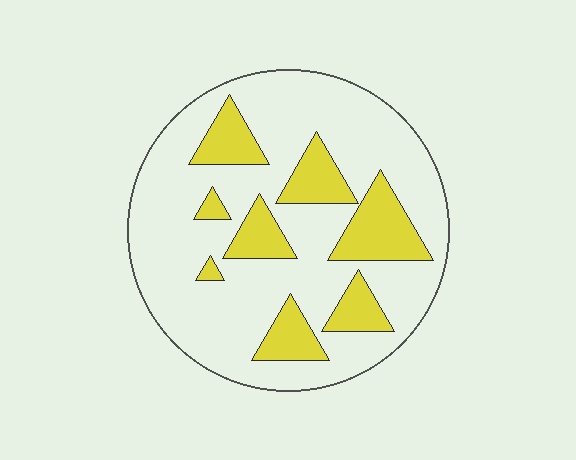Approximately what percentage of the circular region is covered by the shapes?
Approximately 25%.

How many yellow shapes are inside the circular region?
8.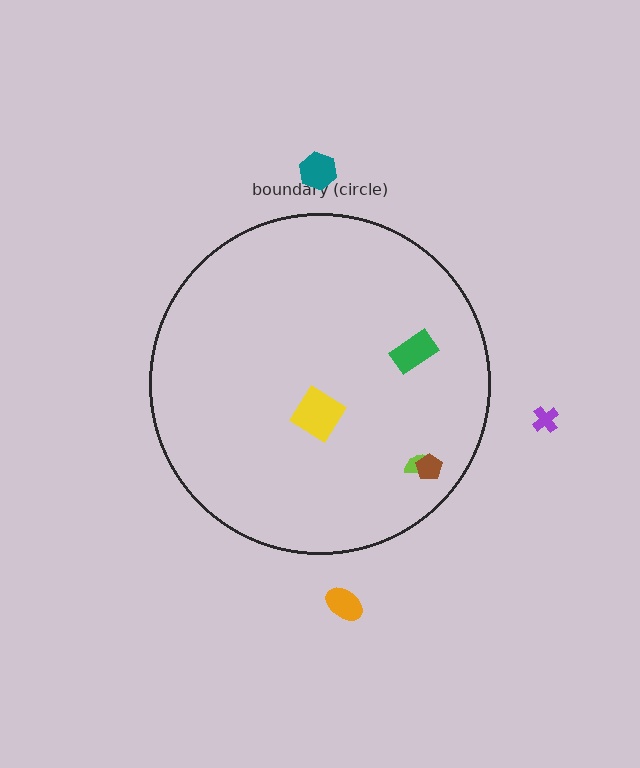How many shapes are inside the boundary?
4 inside, 3 outside.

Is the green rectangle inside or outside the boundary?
Inside.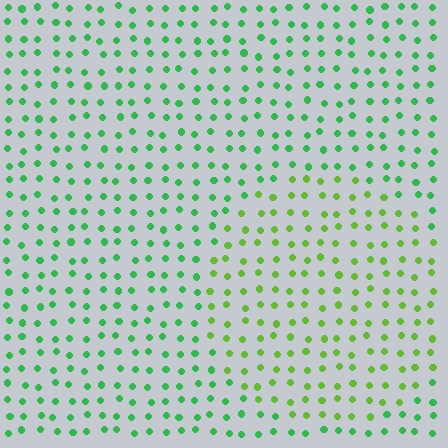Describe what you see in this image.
The image is filled with small green elements in a uniform arrangement. A circle-shaped region is visible where the elements are tinted to a slightly different hue, forming a subtle color boundary.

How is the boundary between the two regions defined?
The boundary is defined purely by a slight shift in hue (about 34 degrees). Spacing, size, and orientation are identical on both sides.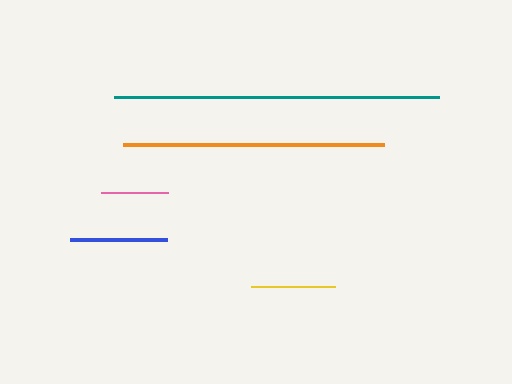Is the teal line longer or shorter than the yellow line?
The teal line is longer than the yellow line.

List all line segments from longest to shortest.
From longest to shortest: teal, orange, blue, yellow, pink.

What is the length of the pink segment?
The pink segment is approximately 67 pixels long.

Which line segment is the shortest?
The pink line is the shortest at approximately 67 pixels.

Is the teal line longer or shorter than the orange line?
The teal line is longer than the orange line.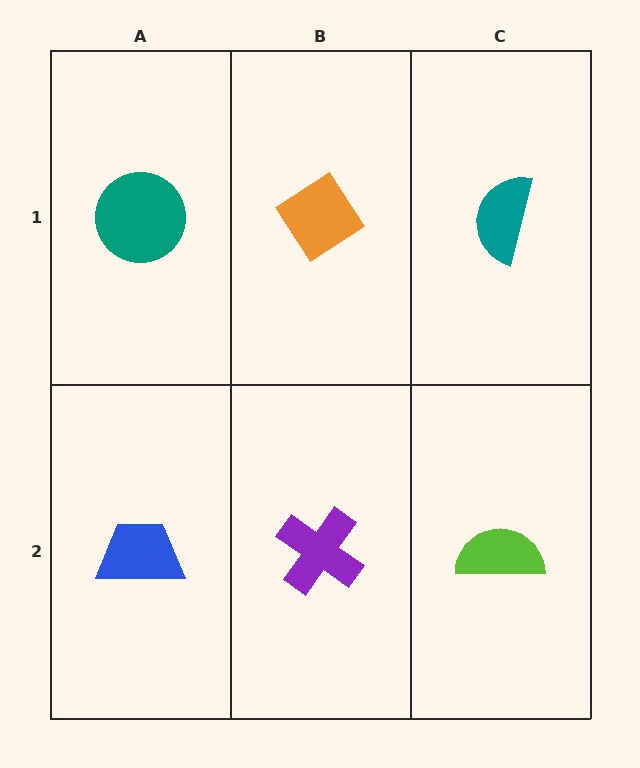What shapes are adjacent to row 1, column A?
A blue trapezoid (row 2, column A), an orange diamond (row 1, column B).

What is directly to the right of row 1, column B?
A teal semicircle.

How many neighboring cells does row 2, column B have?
3.